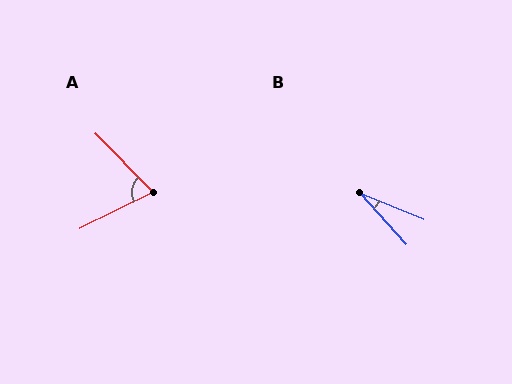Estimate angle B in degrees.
Approximately 26 degrees.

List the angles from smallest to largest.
B (26°), A (72°).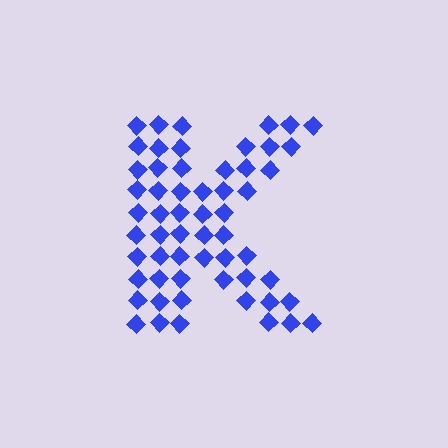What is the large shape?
The large shape is the letter K.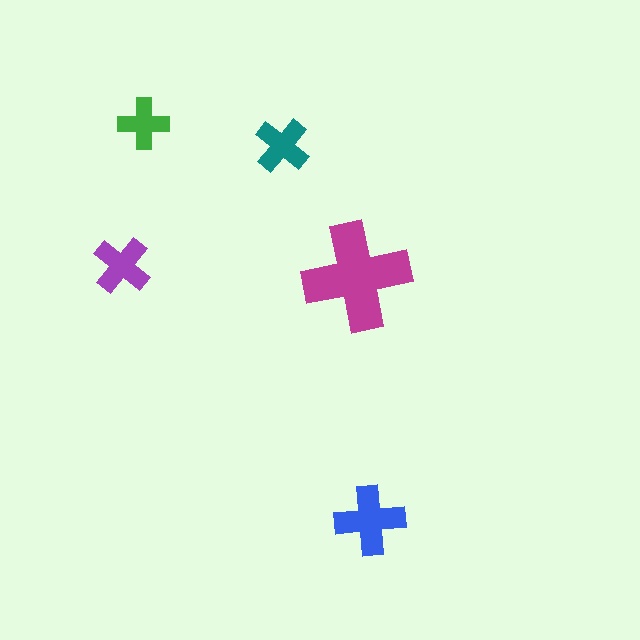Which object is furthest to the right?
The blue cross is rightmost.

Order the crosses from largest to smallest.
the magenta one, the blue one, the purple one, the teal one, the green one.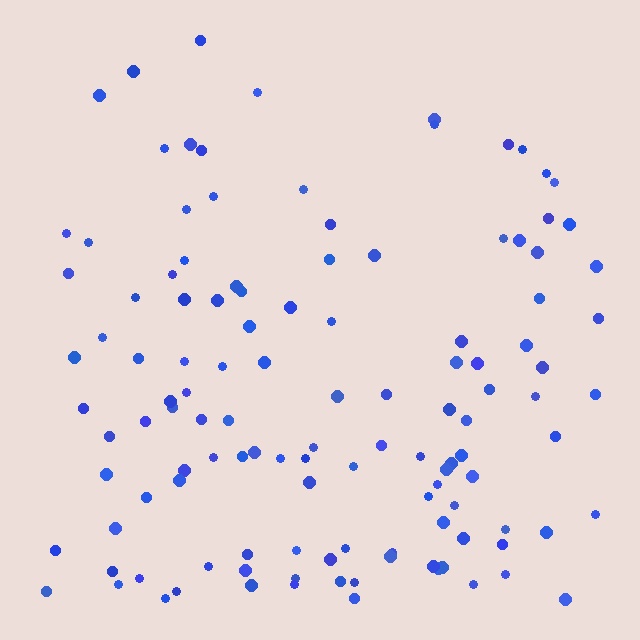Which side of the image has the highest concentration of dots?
The bottom.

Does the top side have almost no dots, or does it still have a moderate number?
Still a moderate number, just noticeably fewer than the bottom.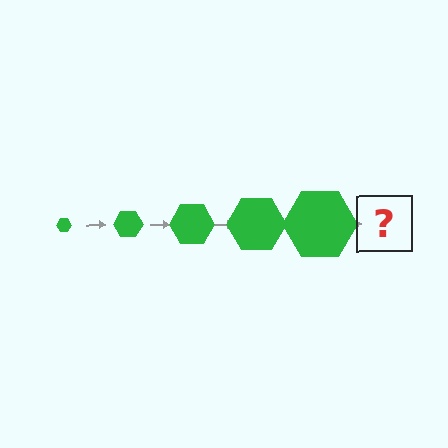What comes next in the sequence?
The next element should be a green hexagon, larger than the previous one.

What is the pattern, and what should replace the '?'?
The pattern is that the hexagon gets progressively larger each step. The '?' should be a green hexagon, larger than the previous one.